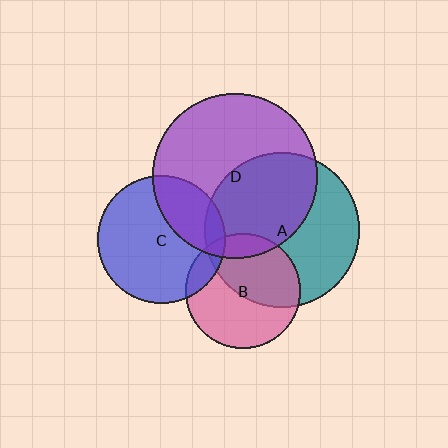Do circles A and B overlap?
Yes.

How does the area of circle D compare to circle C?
Approximately 1.7 times.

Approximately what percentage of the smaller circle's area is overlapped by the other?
Approximately 45%.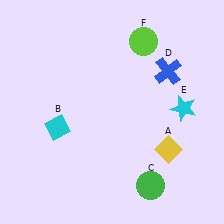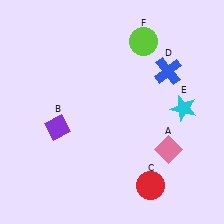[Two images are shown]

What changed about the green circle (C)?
In Image 1, C is green. In Image 2, it changed to red.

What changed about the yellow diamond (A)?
In Image 1, A is yellow. In Image 2, it changed to pink.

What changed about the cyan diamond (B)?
In Image 1, B is cyan. In Image 2, it changed to purple.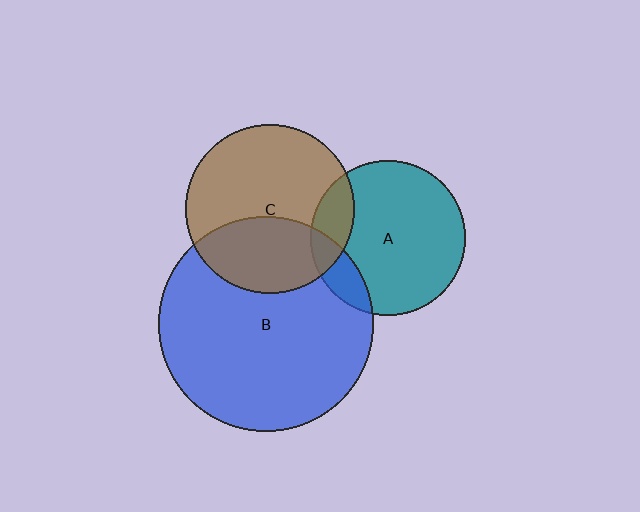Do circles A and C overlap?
Yes.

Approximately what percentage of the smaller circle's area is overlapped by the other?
Approximately 15%.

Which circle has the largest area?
Circle B (blue).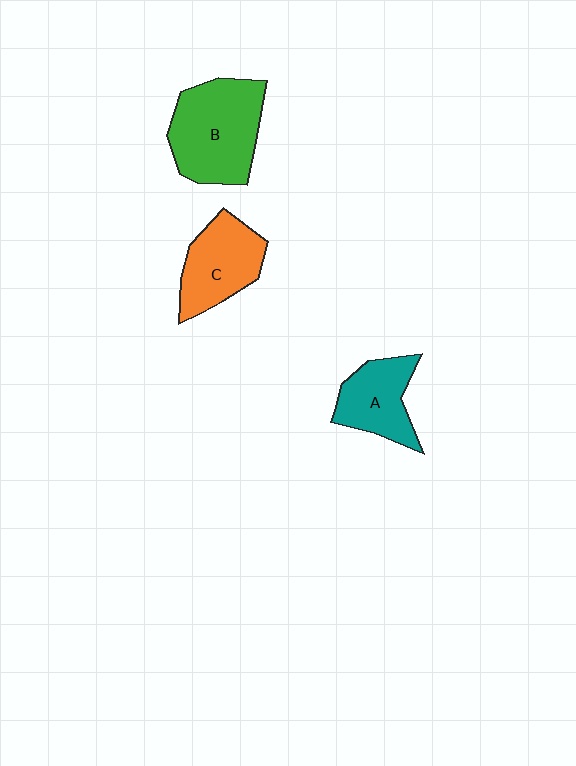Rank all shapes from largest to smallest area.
From largest to smallest: B (green), C (orange), A (teal).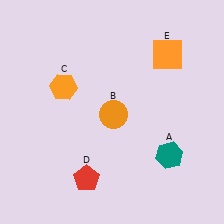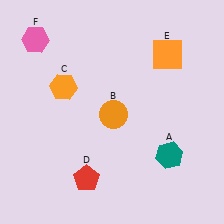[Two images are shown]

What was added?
A pink hexagon (F) was added in Image 2.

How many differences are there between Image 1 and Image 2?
There is 1 difference between the two images.